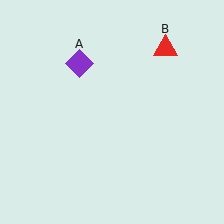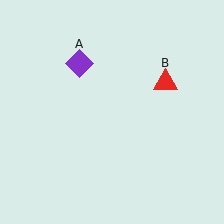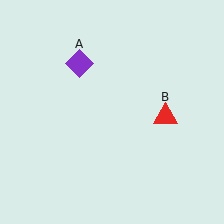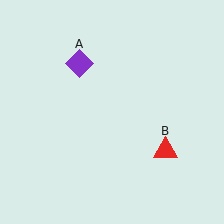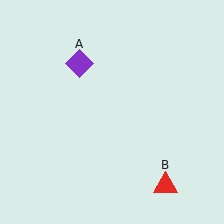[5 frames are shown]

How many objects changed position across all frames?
1 object changed position: red triangle (object B).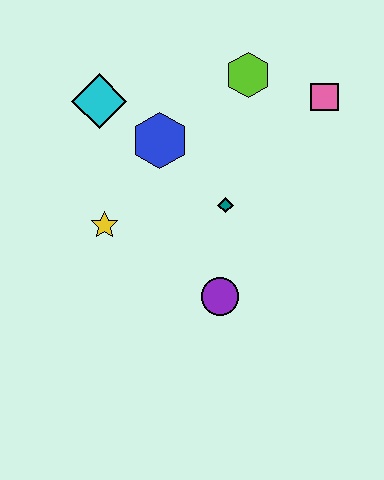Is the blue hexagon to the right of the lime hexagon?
No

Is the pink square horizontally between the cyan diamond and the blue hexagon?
No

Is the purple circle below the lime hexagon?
Yes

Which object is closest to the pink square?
The lime hexagon is closest to the pink square.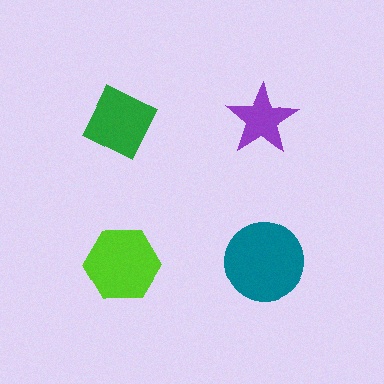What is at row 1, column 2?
A purple star.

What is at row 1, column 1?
A green diamond.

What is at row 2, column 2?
A teal circle.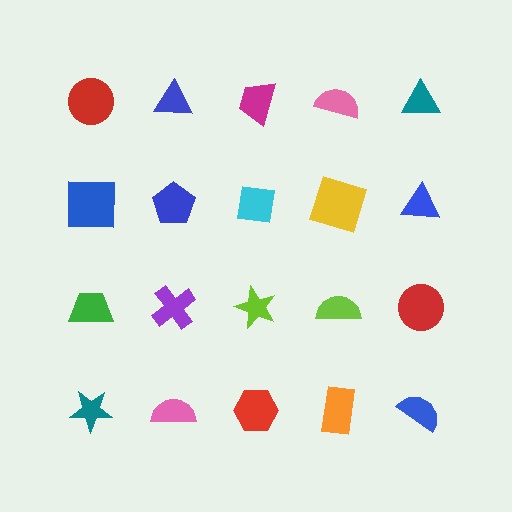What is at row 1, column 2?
A blue triangle.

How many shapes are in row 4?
5 shapes.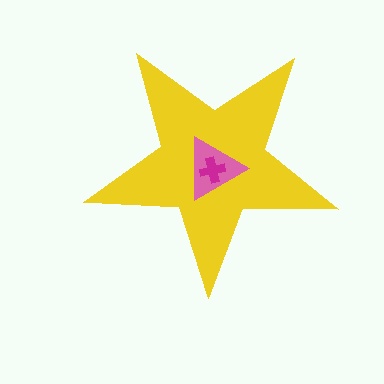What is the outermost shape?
The yellow star.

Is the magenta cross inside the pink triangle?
Yes.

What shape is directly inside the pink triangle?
The magenta cross.